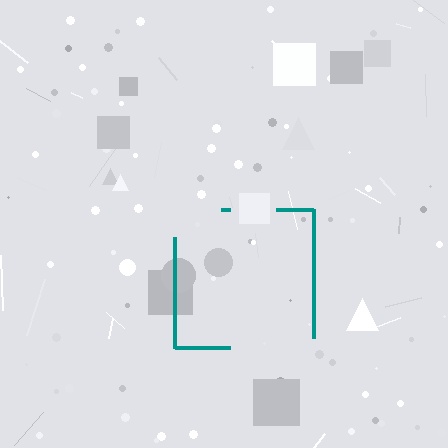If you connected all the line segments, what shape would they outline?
They would outline a square.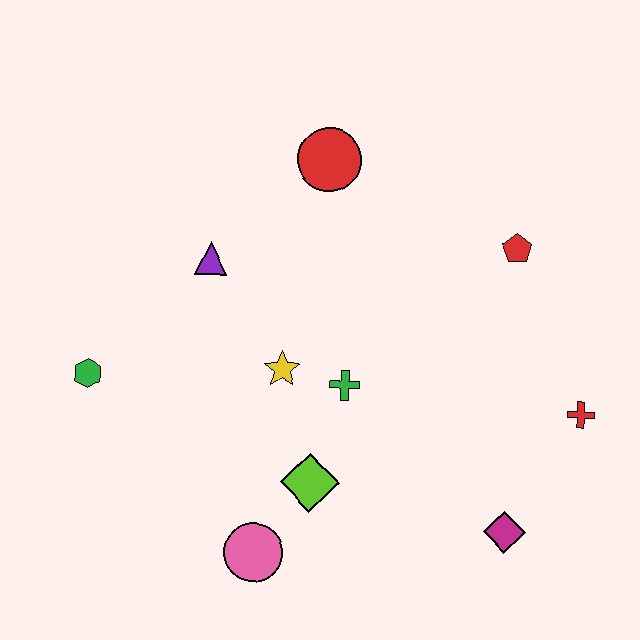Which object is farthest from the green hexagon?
The red cross is farthest from the green hexagon.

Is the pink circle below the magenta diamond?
Yes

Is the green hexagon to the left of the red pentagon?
Yes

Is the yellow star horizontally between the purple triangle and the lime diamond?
Yes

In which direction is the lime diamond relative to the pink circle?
The lime diamond is above the pink circle.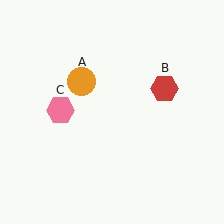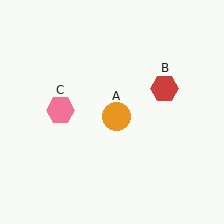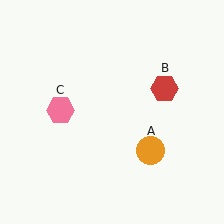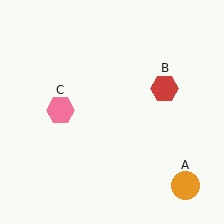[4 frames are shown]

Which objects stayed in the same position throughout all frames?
Red hexagon (object B) and pink hexagon (object C) remained stationary.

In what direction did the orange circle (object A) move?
The orange circle (object A) moved down and to the right.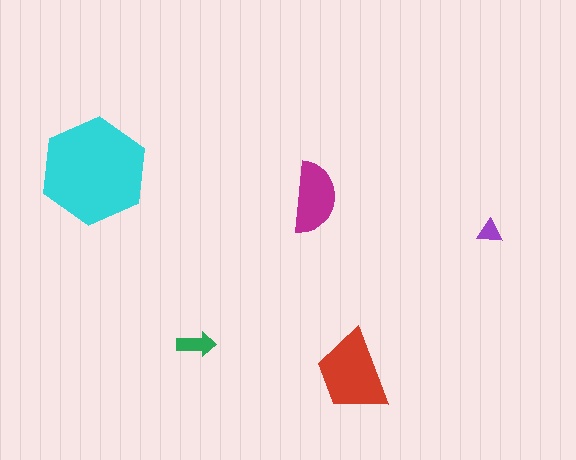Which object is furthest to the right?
The purple triangle is rightmost.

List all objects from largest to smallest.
The cyan hexagon, the red trapezoid, the magenta semicircle, the green arrow, the purple triangle.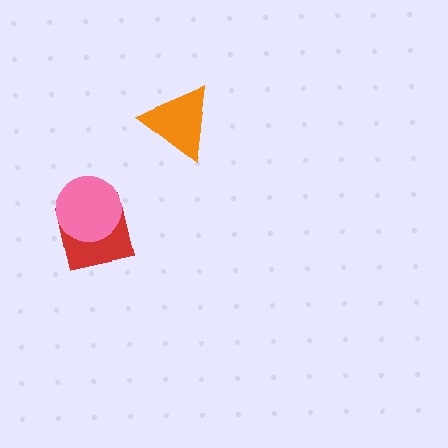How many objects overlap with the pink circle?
1 object overlaps with the pink circle.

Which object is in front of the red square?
The pink circle is in front of the red square.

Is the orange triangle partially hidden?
No, no other shape covers it.